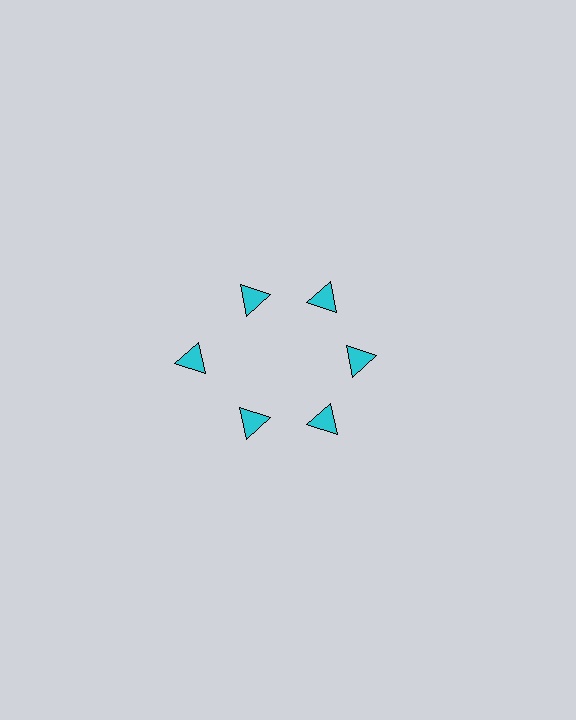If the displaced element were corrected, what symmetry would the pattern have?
It would have 6-fold rotational symmetry — the pattern would map onto itself every 60 degrees.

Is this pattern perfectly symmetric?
No. The 6 cyan triangles are arranged in a ring, but one element near the 9 o'clock position is pushed outward from the center, breaking the 6-fold rotational symmetry.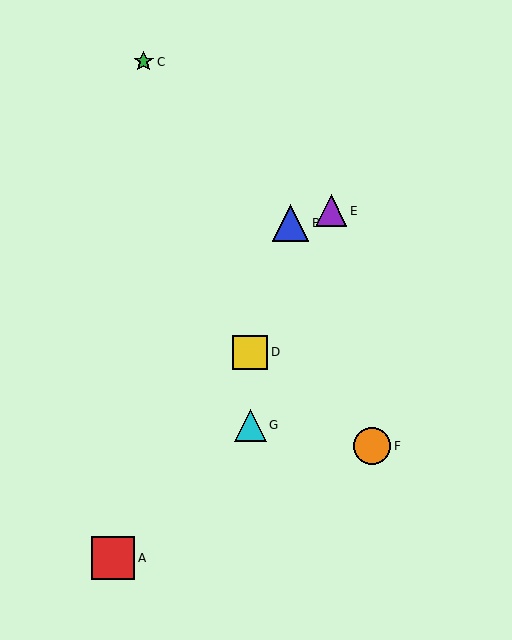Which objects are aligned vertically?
Objects D, G are aligned vertically.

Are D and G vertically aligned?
Yes, both are at x≈250.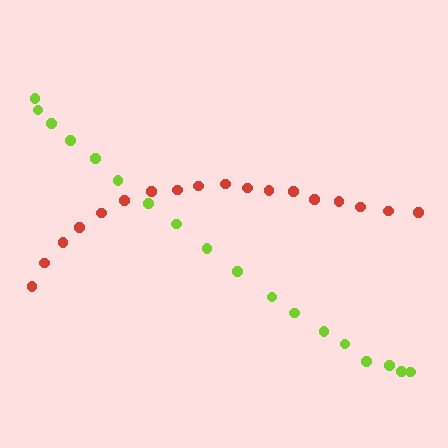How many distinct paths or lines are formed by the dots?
There are 2 distinct paths.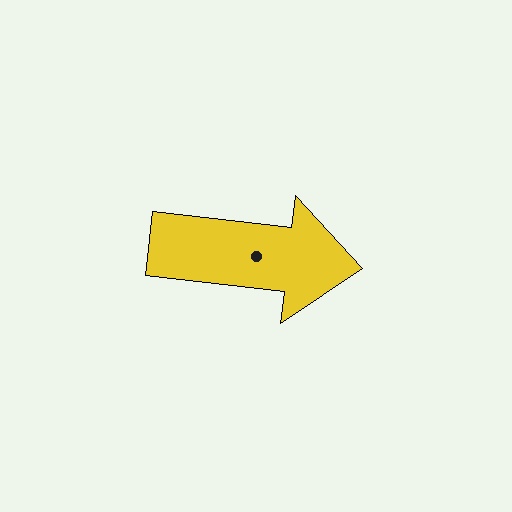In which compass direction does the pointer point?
East.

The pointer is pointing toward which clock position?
Roughly 3 o'clock.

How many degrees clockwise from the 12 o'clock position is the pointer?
Approximately 97 degrees.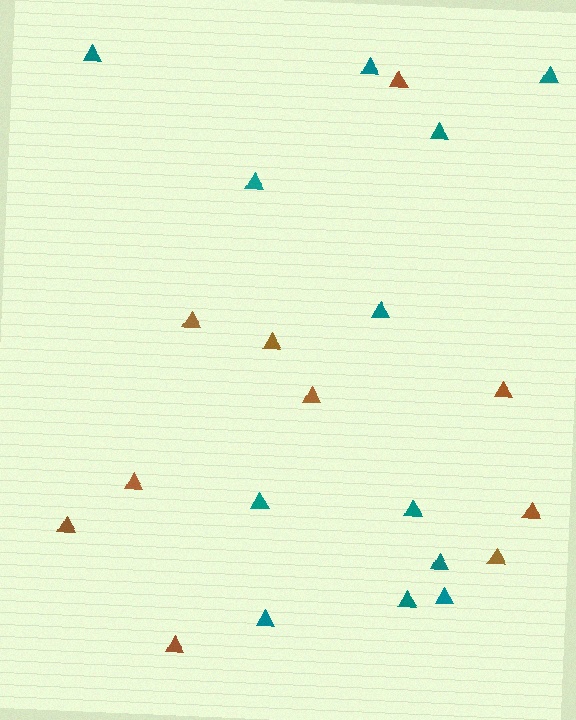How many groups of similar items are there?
There are 2 groups: one group of teal triangles (12) and one group of brown triangles (10).